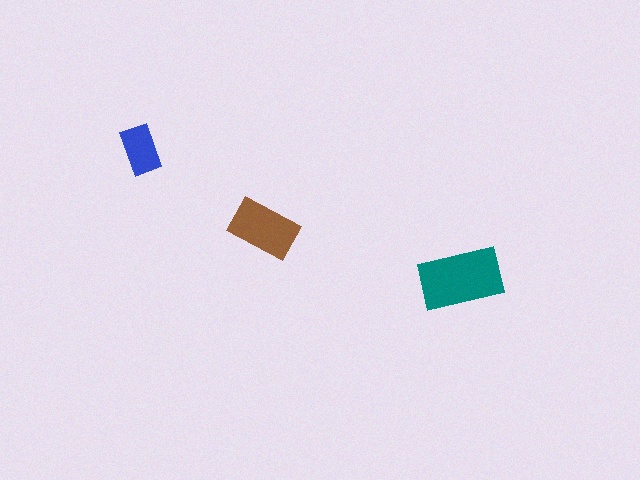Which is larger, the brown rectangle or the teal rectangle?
The teal one.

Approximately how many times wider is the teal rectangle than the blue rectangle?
About 1.5 times wider.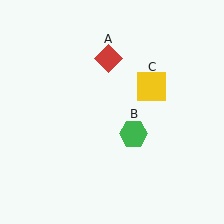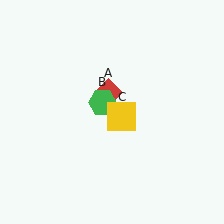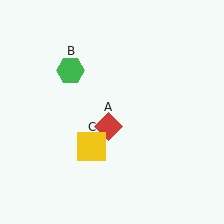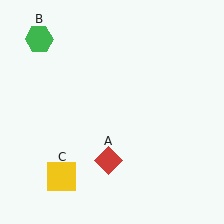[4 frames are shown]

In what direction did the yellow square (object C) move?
The yellow square (object C) moved down and to the left.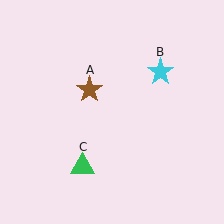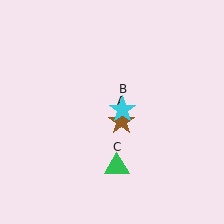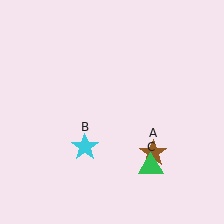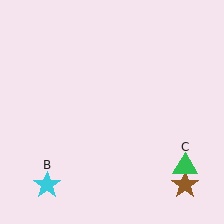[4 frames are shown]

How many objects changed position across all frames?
3 objects changed position: brown star (object A), cyan star (object B), green triangle (object C).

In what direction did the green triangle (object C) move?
The green triangle (object C) moved right.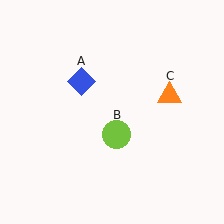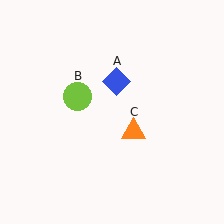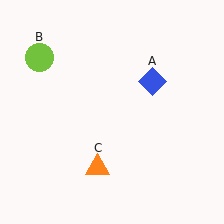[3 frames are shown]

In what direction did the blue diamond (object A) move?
The blue diamond (object A) moved right.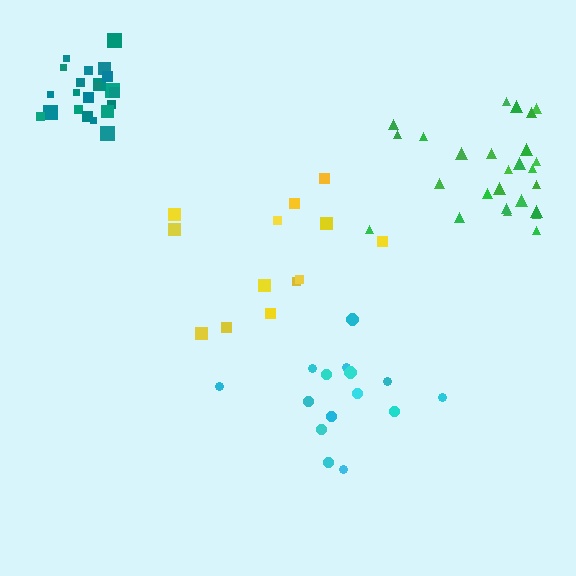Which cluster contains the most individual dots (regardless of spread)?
Green (26).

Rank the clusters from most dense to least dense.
teal, green, cyan, yellow.